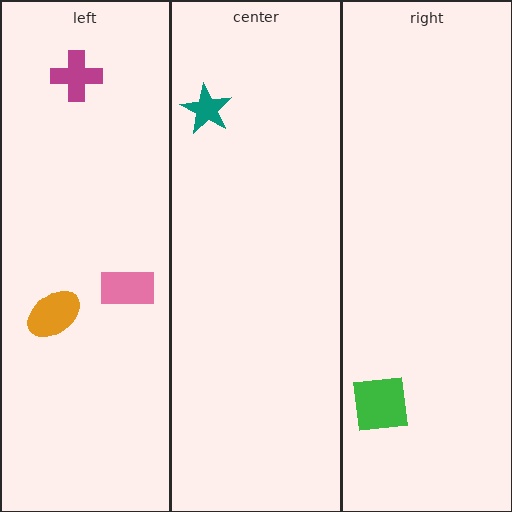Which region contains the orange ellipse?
The left region.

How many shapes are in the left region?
3.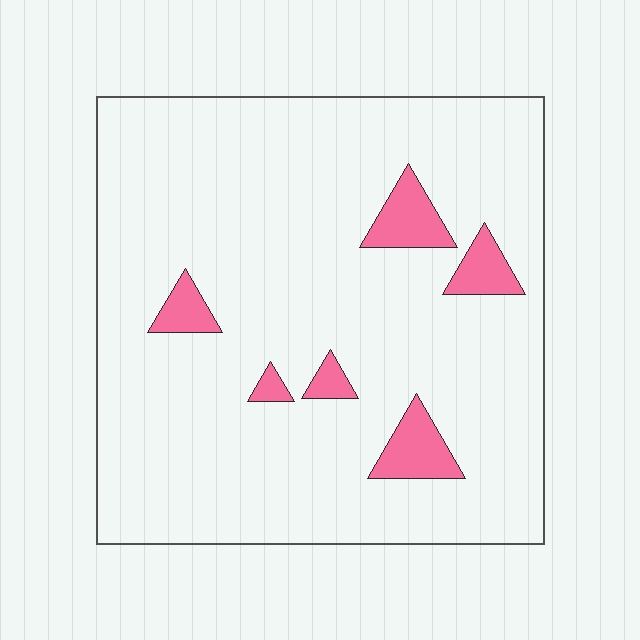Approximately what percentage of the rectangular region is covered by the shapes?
Approximately 10%.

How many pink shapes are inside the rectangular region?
6.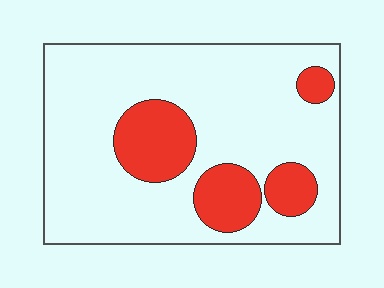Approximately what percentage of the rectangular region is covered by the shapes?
Approximately 20%.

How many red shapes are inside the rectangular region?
4.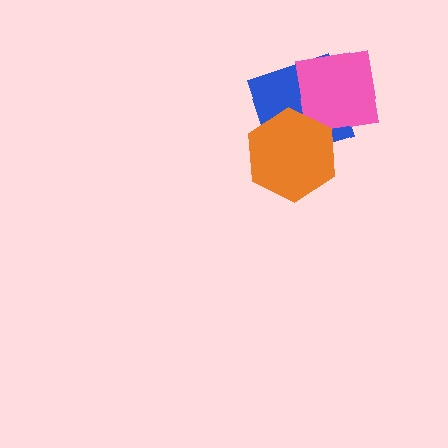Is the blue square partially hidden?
Yes, it is partially covered by another shape.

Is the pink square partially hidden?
No, no other shape covers it.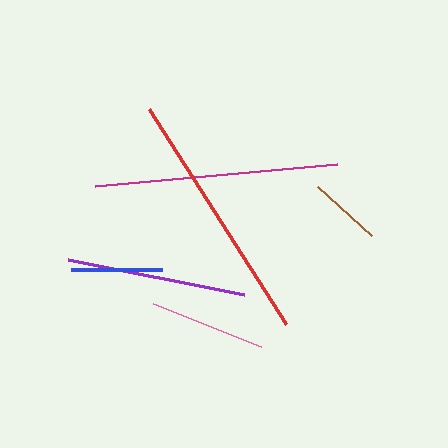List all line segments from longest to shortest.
From longest to shortest: red, magenta, purple, pink, blue, brown.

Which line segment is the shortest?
The brown line is the shortest at approximately 73 pixels.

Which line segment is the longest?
The red line is the longest at approximately 254 pixels.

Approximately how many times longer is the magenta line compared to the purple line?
The magenta line is approximately 1.4 times the length of the purple line.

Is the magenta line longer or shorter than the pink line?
The magenta line is longer than the pink line.